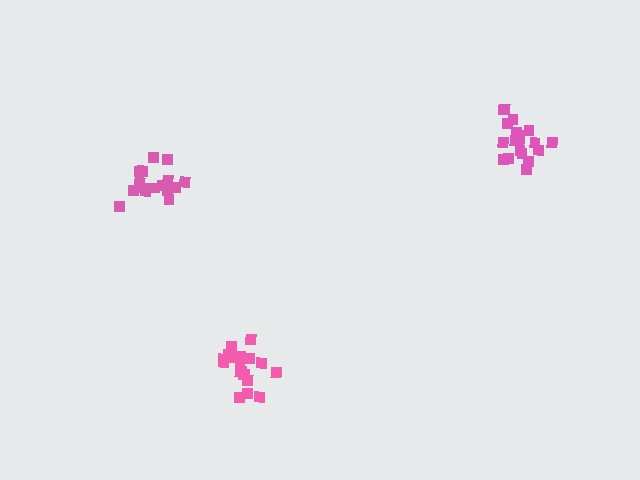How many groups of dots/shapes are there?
There are 3 groups.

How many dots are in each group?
Group 1: 19 dots, Group 2: 18 dots, Group 3: 16 dots (53 total).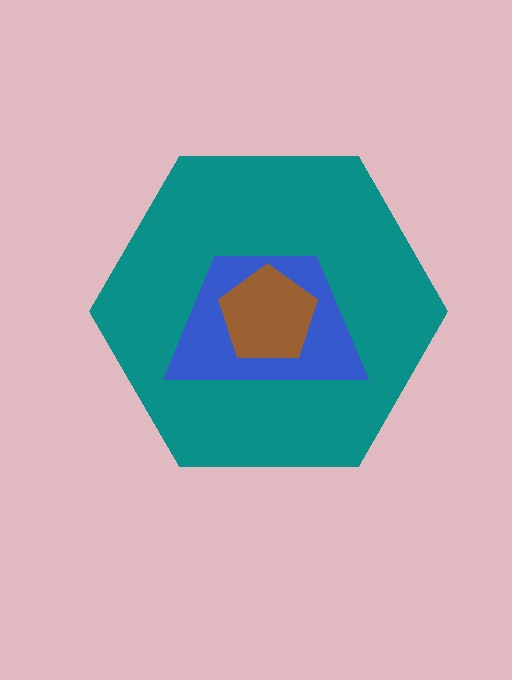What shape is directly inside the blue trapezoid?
The brown pentagon.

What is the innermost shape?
The brown pentagon.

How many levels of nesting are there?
3.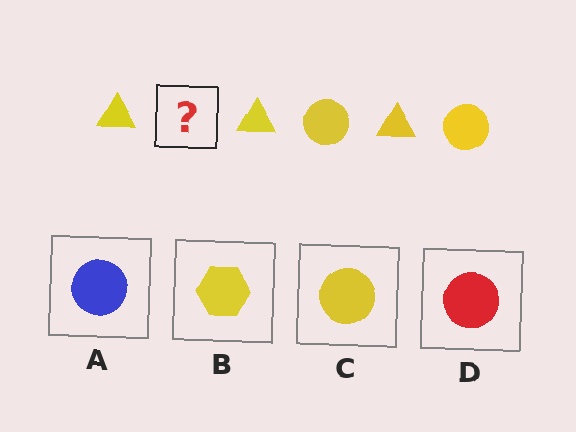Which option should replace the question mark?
Option C.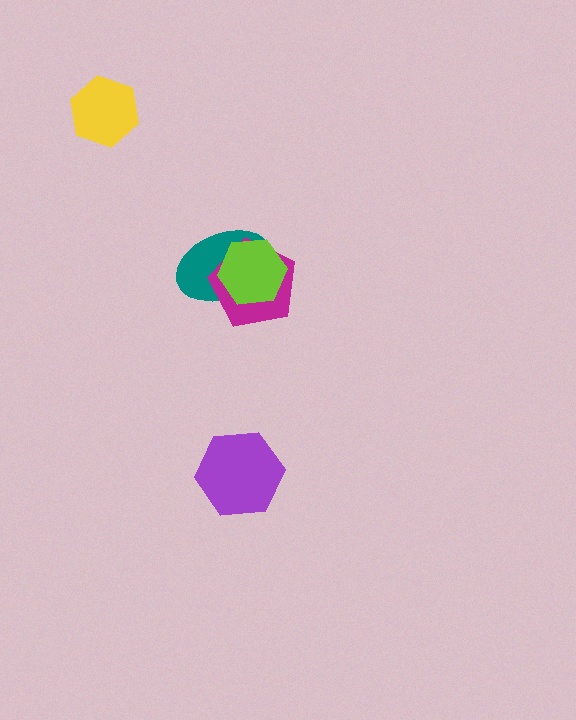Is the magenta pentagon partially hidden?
Yes, it is partially covered by another shape.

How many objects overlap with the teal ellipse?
2 objects overlap with the teal ellipse.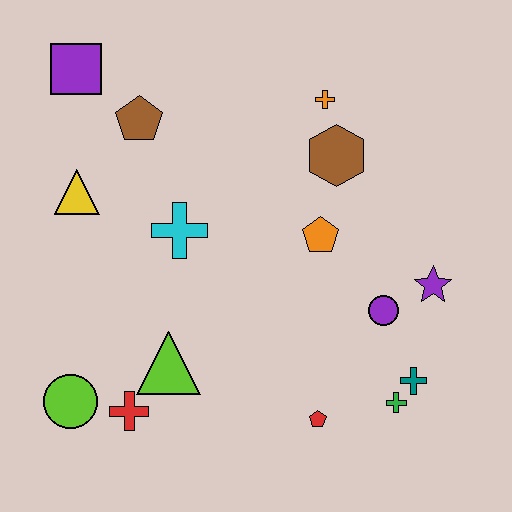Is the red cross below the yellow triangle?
Yes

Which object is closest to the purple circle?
The purple star is closest to the purple circle.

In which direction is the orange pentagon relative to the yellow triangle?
The orange pentagon is to the right of the yellow triangle.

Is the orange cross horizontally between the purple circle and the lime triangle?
Yes